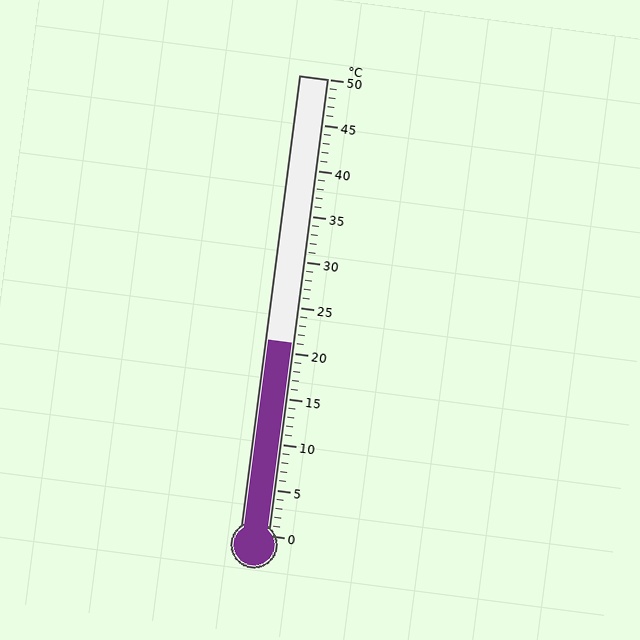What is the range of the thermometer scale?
The thermometer scale ranges from 0°C to 50°C.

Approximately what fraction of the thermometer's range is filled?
The thermometer is filled to approximately 40% of its range.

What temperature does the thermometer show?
The thermometer shows approximately 21°C.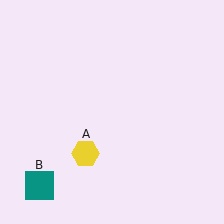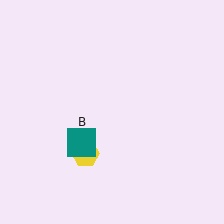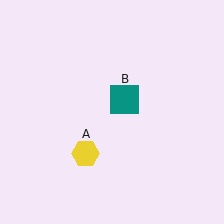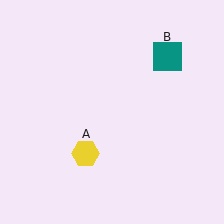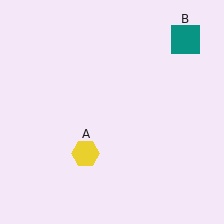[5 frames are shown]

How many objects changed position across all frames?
1 object changed position: teal square (object B).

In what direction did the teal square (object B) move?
The teal square (object B) moved up and to the right.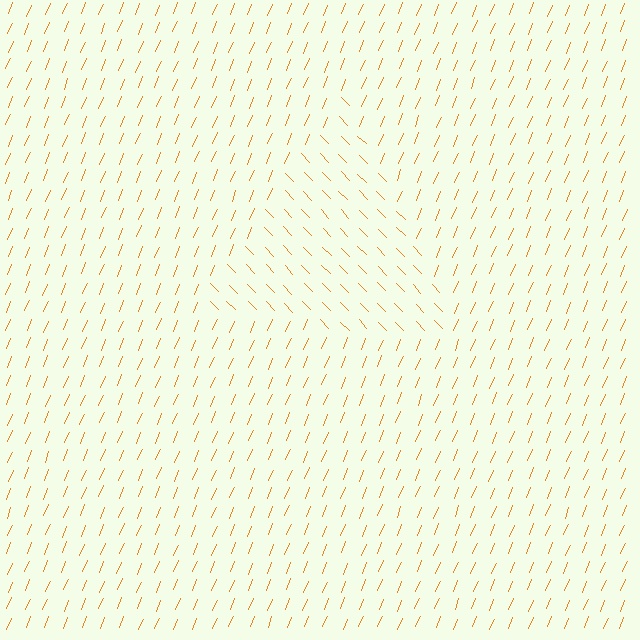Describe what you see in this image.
The image is filled with small orange line segments. A triangle region in the image has lines oriented differently from the surrounding lines, creating a visible texture boundary.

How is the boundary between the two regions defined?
The boundary is defined purely by a change in line orientation (approximately 66 degrees difference). All lines are the same color and thickness.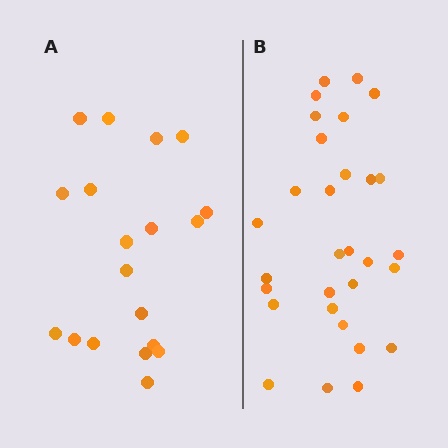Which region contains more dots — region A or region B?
Region B (the right region) has more dots.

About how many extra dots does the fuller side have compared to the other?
Region B has roughly 12 or so more dots than region A.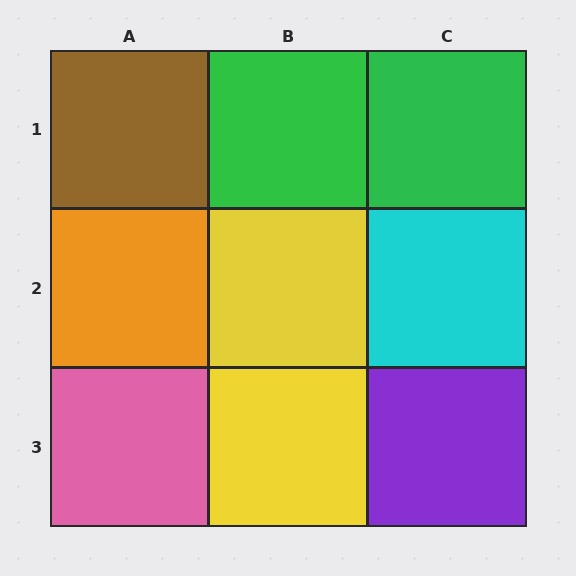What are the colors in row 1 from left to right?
Brown, green, green.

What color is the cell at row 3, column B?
Yellow.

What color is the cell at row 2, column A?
Orange.